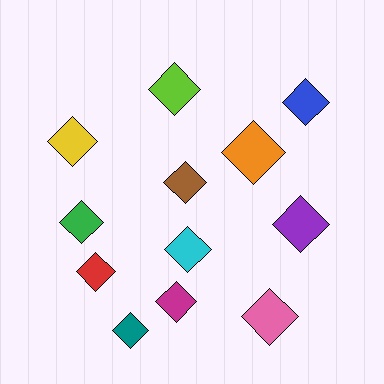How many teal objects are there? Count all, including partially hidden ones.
There is 1 teal object.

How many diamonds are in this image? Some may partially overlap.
There are 12 diamonds.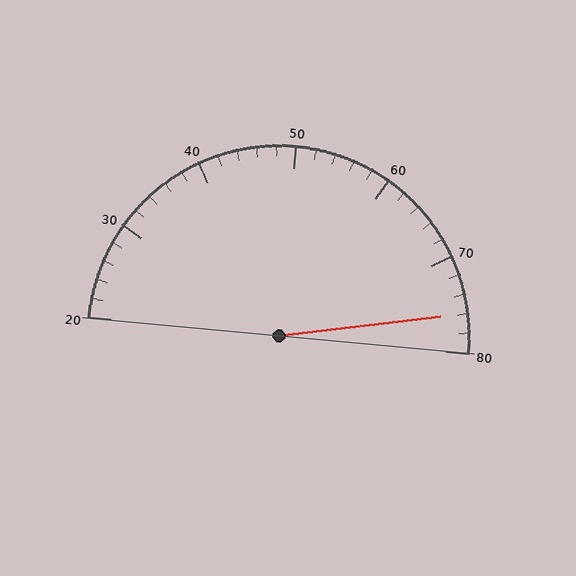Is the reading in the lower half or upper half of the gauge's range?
The reading is in the upper half of the range (20 to 80).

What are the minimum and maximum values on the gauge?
The gauge ranges from 20 to 80.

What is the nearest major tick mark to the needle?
The nearest major tick mark is 80.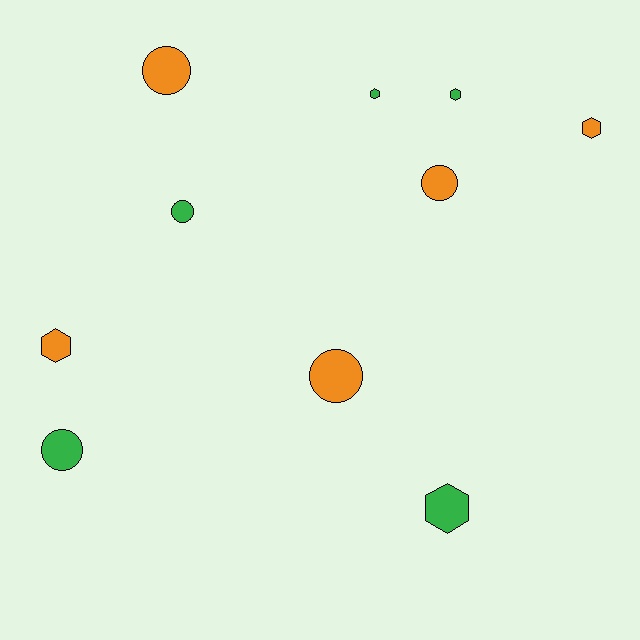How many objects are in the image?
There are 10 objects.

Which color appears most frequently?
Green, with 5 objects.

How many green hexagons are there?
There are 3 green hexagons.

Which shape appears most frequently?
Circle, with 5 objects.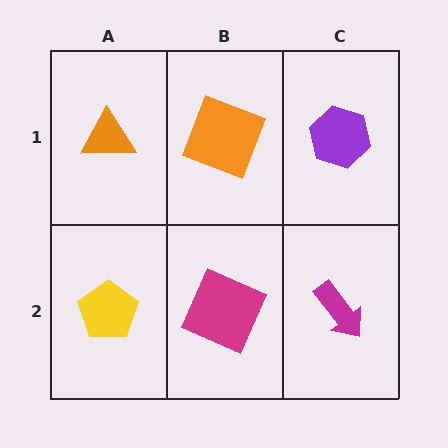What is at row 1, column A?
An orange triangle.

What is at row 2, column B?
A magenta square.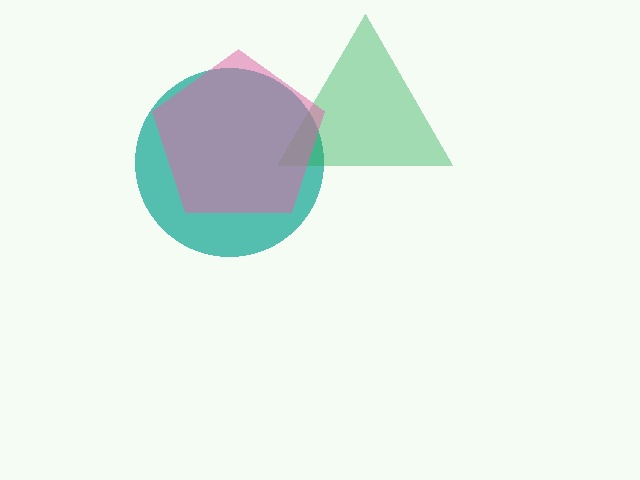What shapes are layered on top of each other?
The layered shapes are: a teal circle, a green triangle, a pink pentagon.